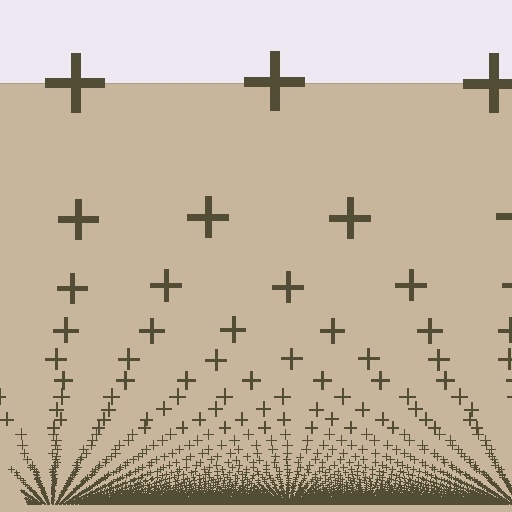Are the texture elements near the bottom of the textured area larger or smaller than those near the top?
Smaller. The gradient is inverted — elements near the bottom are smaller and denser.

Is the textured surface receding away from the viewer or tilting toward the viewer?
The surface appears to tilt toward the viewer. Texture elements get larger and sparser toward the top.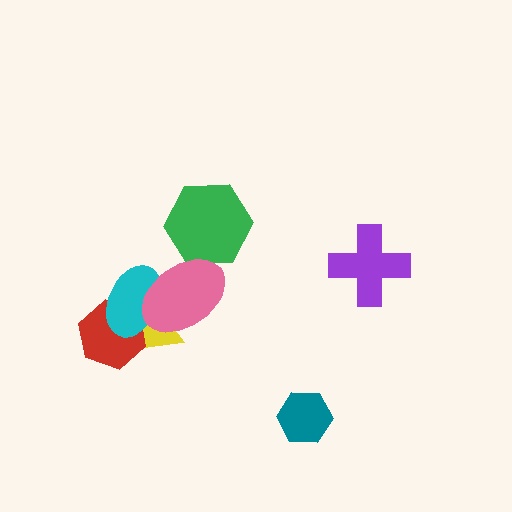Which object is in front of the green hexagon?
The pink ellipse is in front of the green hexagon.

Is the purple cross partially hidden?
No, no other shape covers it.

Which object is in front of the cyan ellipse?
The pink ellipse is in front of the cyan ellipse.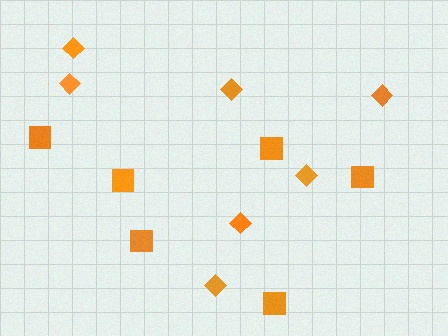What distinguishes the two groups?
There are 2 groups: one group of squares (6) and one group of diamonds (7).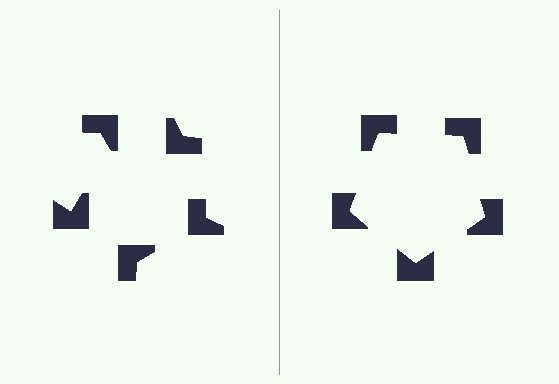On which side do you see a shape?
An illusory pentagon appears on the right side. On the left side the wedge cuts are rotated, so no coherent shape forms.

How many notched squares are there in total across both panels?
10 — 5 on each side.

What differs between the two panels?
The notched squares are positioned identically on both sides; only the wedge orientations differ. On the right they align to a pentagon; on the left they are misaligned.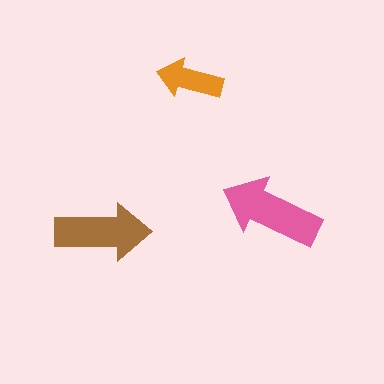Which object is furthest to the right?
The pink arrow is rightmost.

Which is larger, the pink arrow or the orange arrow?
The pink one.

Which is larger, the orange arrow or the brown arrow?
The brown one.